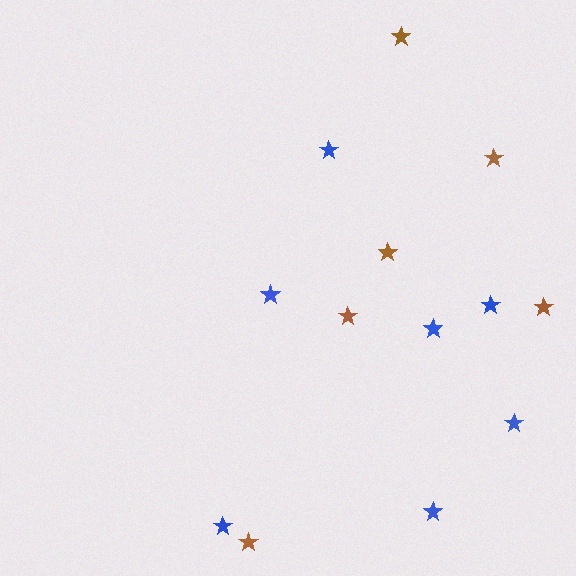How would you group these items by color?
There are 2 groups: one group of brown stars (6) and one group of blue stars (7).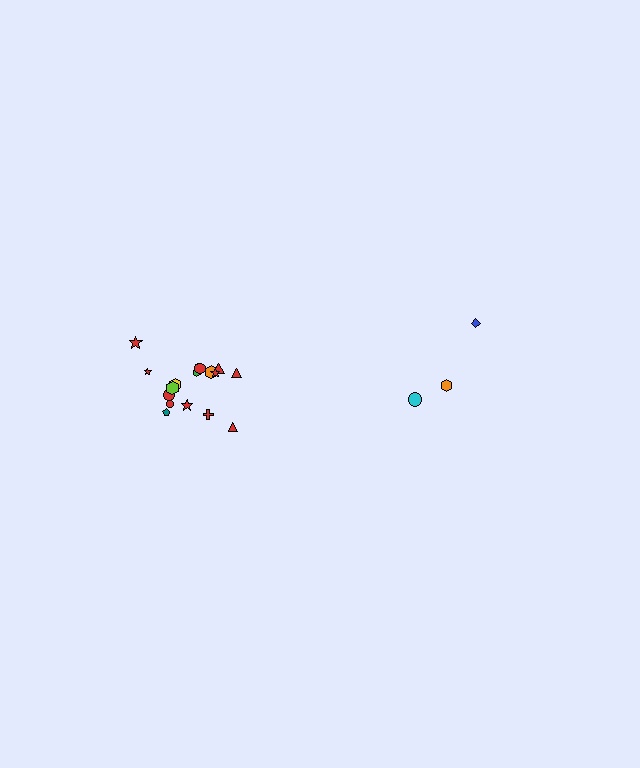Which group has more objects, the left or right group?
The left group.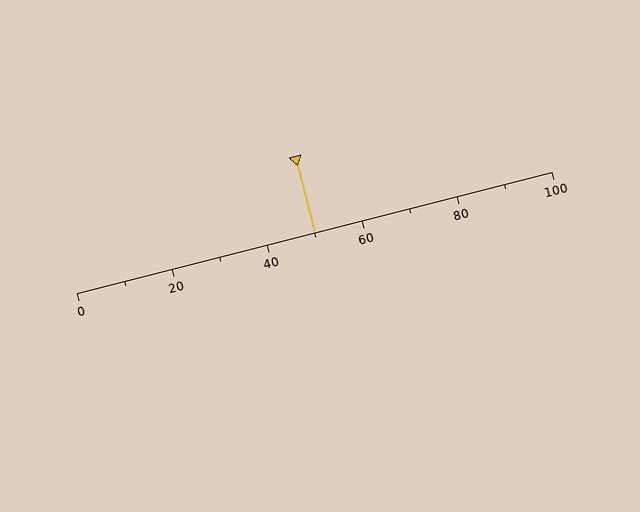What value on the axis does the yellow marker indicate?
The marker indicates approximately 50.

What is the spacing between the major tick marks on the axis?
The major ticks are spaced 20 apart.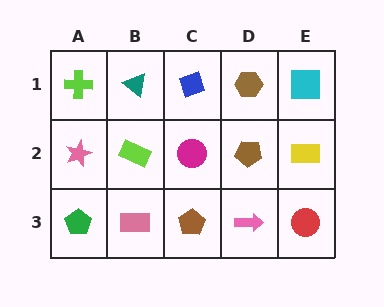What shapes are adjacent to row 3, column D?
A brown pentagon (row 2, column D), a brown pentagon (row 3, column C), a red circle (row 3, column E).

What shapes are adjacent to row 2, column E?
A cyan square (row 1, column E), a red circle (row 3, column E), a brown pentagon (row 2, column D).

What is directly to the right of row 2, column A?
A lime rectangle.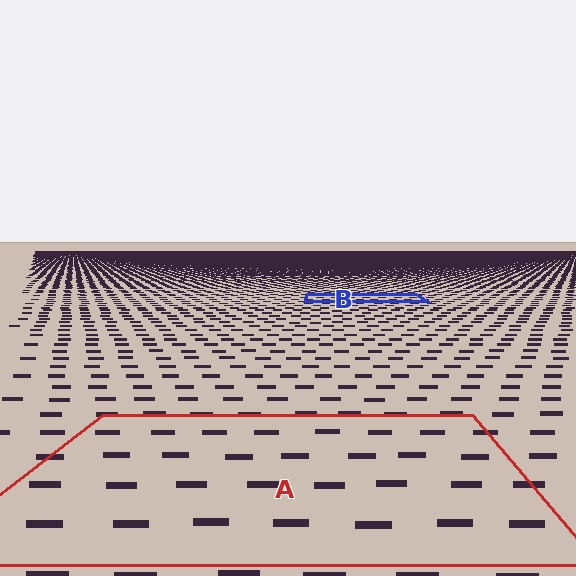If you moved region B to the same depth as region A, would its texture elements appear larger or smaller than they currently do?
They would appear larger. At a closer depth, the same texture elements are projected at a bigger on-screen size.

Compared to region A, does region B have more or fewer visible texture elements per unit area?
Region B has more texture elements per unit area — they are packed more densely because it is farther away.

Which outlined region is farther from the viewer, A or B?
Region B is farther from the viewer — the texture elements inside it appear smaller and more densely packed.